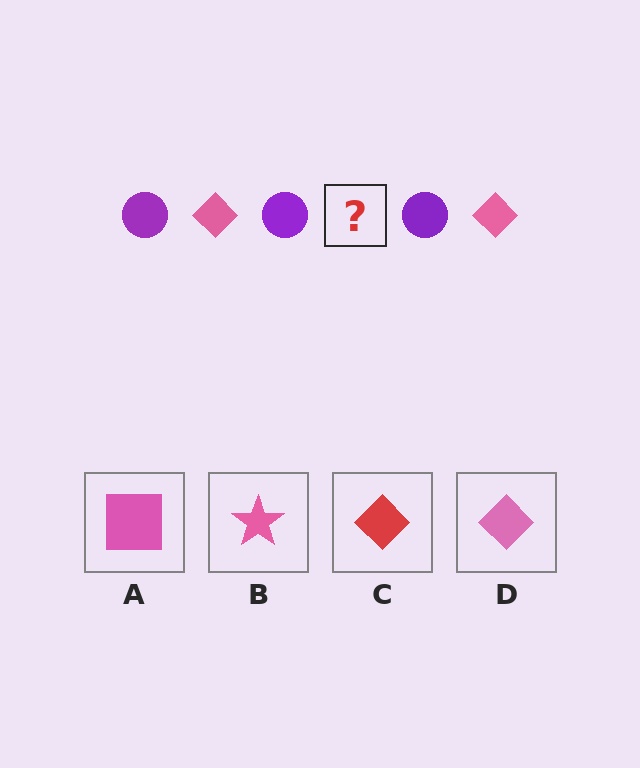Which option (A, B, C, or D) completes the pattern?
D.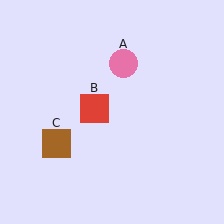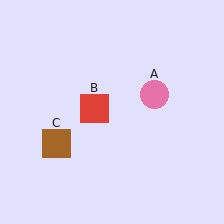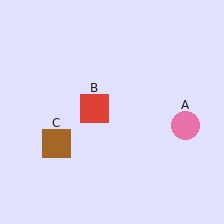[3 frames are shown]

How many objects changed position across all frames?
1 object changed position: pink circle (object A).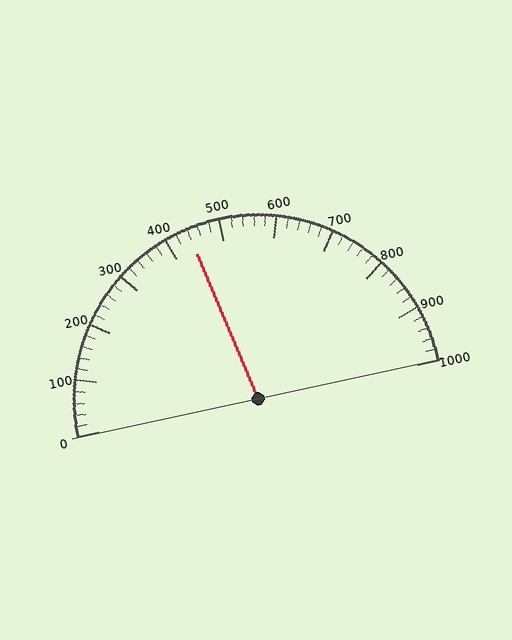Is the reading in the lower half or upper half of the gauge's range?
The reading is in the lower half of the range (0 to 1000).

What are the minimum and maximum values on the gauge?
The gauge ranges from 0 to 1000.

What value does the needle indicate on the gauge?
The needle indicates approximately 440.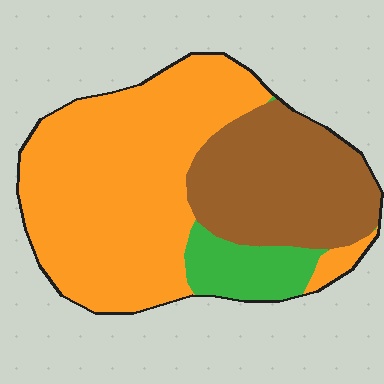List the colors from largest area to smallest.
From largest to smallest: orange, brown, green.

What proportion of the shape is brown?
Brown covers about 30% of the shape.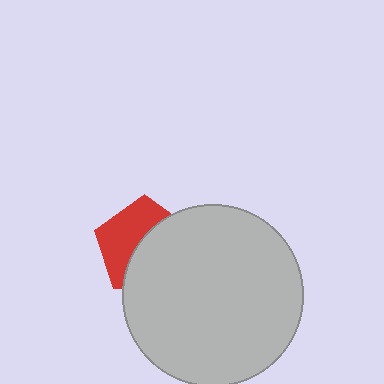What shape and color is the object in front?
The object in front is a light gray circle.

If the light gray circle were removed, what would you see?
You would see the complete red pentagon.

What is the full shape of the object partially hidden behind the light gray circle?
The partially hidden object is a red pentagon.